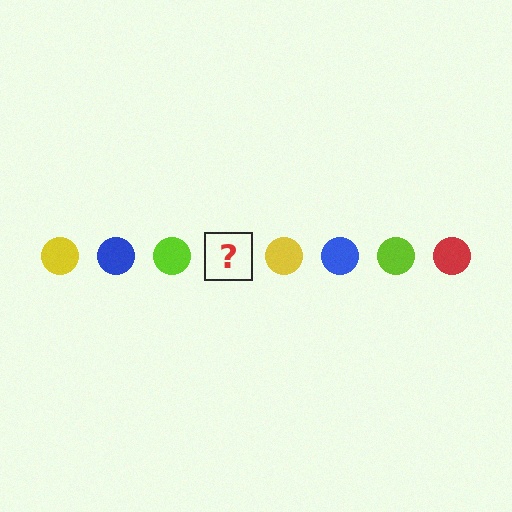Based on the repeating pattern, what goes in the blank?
The blank should be a red circle.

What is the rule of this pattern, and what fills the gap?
The rule is that the pattern cycles through yellow, blue, lime, red circles. The gap should be filled with a red circle.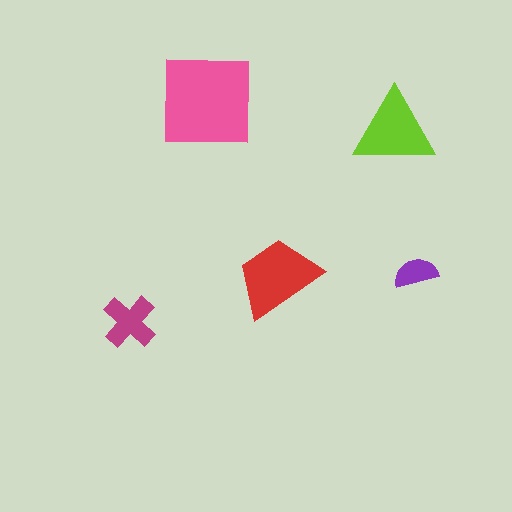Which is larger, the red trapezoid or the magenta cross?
The red trapezoid.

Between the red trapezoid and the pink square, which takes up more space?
The pink square.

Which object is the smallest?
The purple semicircle.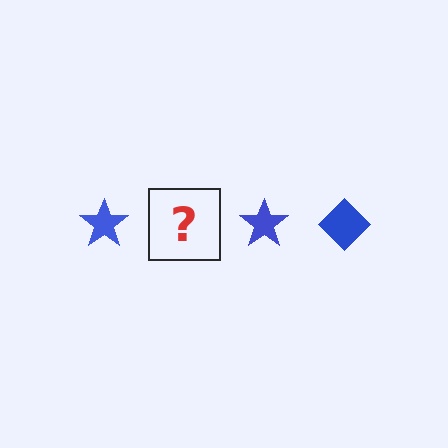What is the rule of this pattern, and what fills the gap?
The rule is that the pattern cycles through star, diamond shapes in blue. The gap should be filled with a blue diamond.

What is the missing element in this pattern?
The missing element is a blue diamond.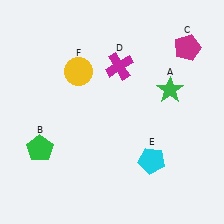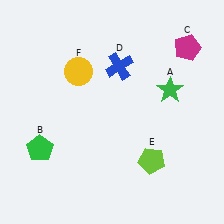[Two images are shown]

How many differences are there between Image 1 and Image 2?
There are 2 differences between the two images.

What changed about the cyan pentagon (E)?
In Image 1, E is cyan. In Image 2, it changed to lime.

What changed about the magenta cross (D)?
In Image 1, D is magenta. In Image 2, it changed to blue.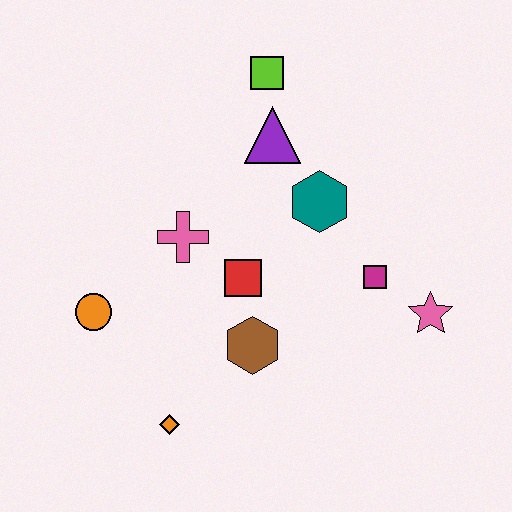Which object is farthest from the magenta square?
The orange circle is farthest from the magenta square.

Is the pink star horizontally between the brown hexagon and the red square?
No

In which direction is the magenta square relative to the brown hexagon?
The magenta square is to the right of the brown hexagon.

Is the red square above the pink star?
Yes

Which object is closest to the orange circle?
The pink cross is closest to the orange circle.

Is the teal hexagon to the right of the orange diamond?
Yes